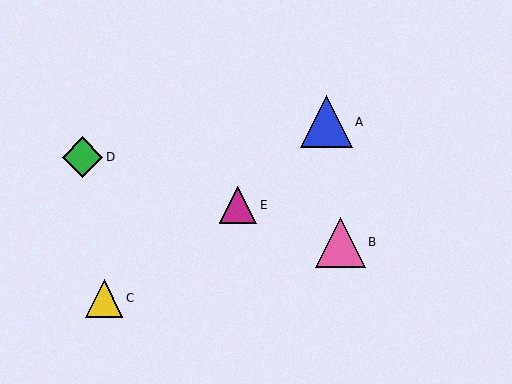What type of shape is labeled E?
Shape E is a magenta triangle.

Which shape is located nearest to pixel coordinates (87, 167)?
The green diamond (labeled D) at (83, 157) is nearest to that location.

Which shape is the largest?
The blue triangle (labeled A) is the largest.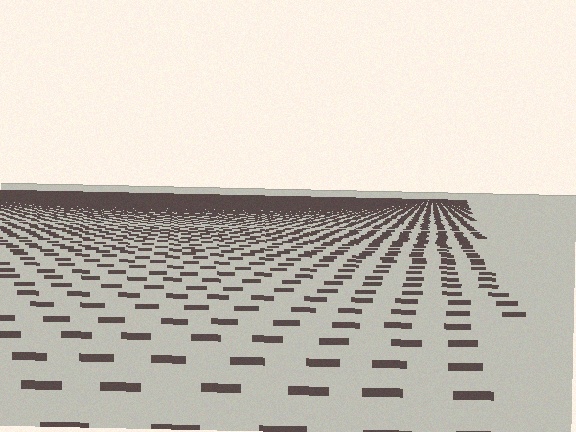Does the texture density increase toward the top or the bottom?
Density increases toward the top.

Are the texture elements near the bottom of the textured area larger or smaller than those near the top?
Larger. Near the bottom, elements are closer to the viewer and appear at a bigger on-screen size.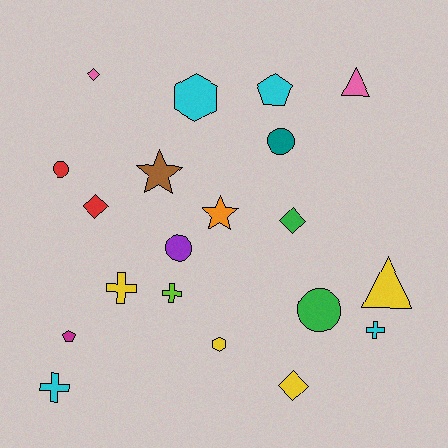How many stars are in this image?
There are 2 stars.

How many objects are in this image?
There are 20 objects.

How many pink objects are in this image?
There are 2 pink objects.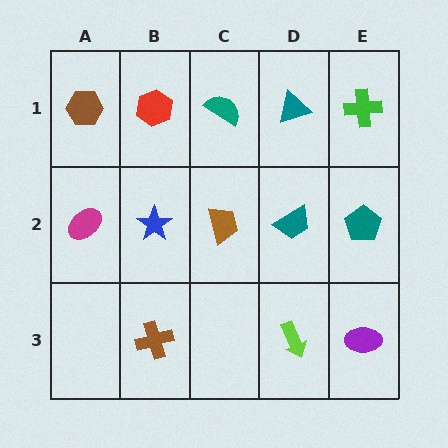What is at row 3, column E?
A purple ellipse.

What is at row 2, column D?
A teal trapezoid.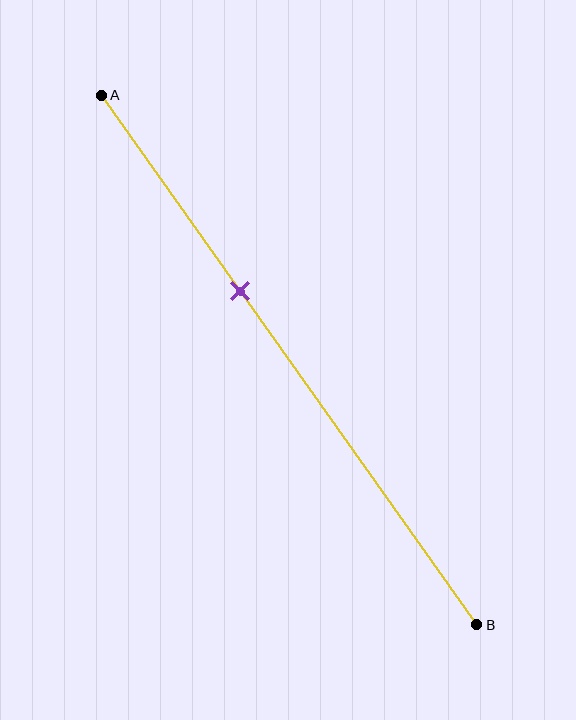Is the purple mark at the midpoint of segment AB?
No, the mark is at about 35% from A, not at the 50% midpoint.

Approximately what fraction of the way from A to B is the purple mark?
The purple mark is approximately 35% of the way from A to B.